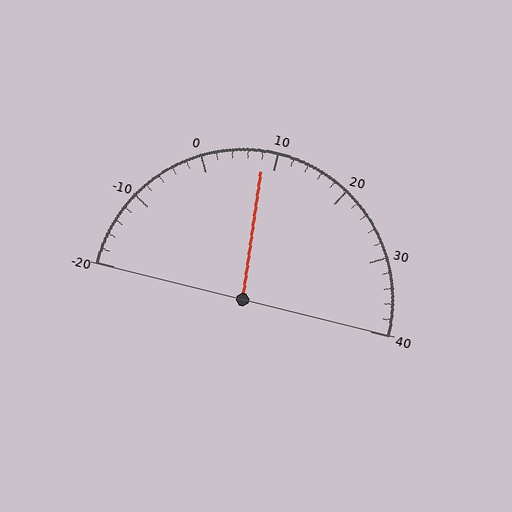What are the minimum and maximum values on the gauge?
The gauge ranges from -20 to 40.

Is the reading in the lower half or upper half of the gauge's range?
The reading is in the lower half of the range (-20 to 40).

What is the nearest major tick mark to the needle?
The nearest major tick mark is 10.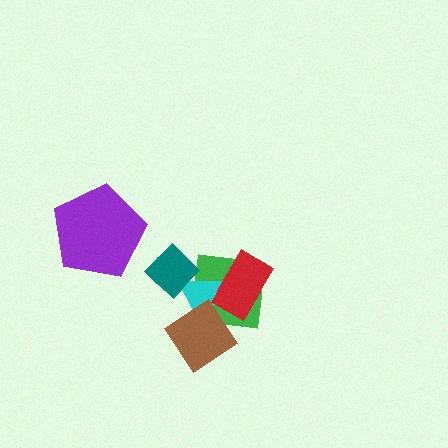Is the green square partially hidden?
Yes, it is partially covered by another shape.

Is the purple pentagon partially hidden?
No, no other shape covers it.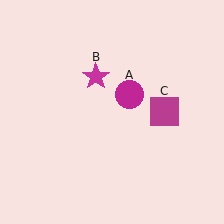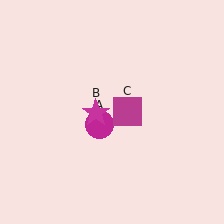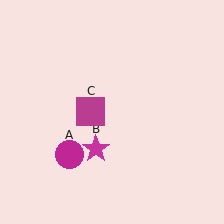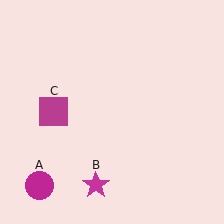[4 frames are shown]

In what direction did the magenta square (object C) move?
The magenta square (object C) moved left.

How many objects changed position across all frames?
3 objects changed position: magenta circle (object A), magenta star (object B), magenta square (object C).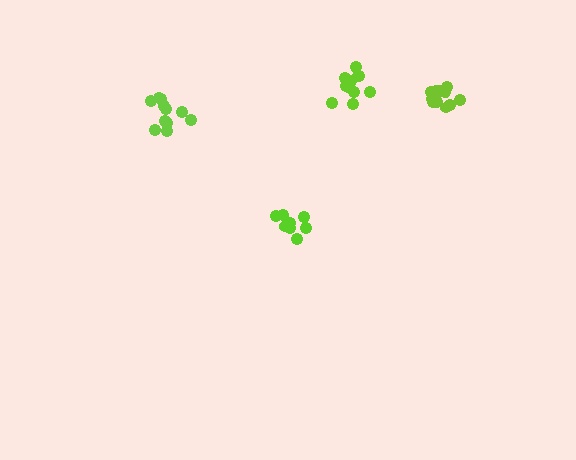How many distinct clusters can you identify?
There are 4 distinct clusters.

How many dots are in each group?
Group 1: 9 dots, Group 2: 13 dots, Group 3: 11 dots, Group 4: 12 dots (45 total).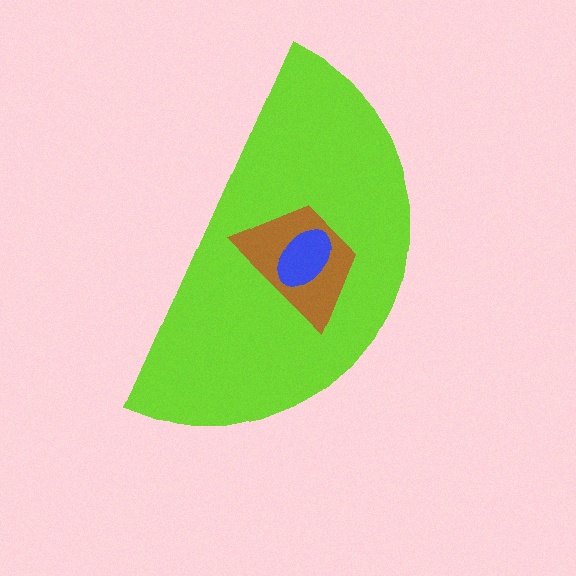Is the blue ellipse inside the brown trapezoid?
Yes.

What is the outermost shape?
The lime semicircle.